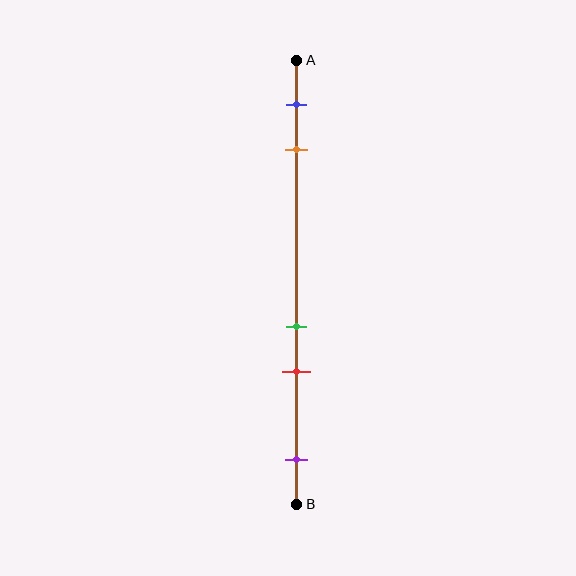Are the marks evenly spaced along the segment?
No, the marks are not evenly spaced.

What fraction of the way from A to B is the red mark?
The red mark is approximately 70% (0.7) of the way from A to B.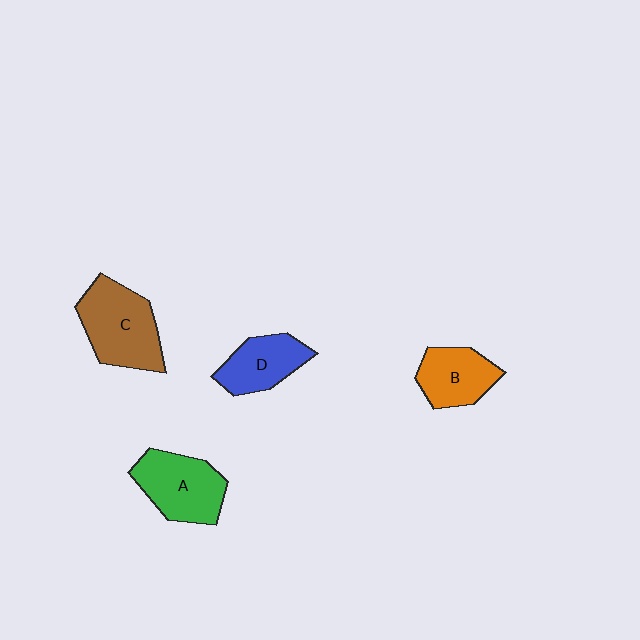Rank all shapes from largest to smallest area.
From largest to smallest: C (brown), A (green), B (orange), D (blue).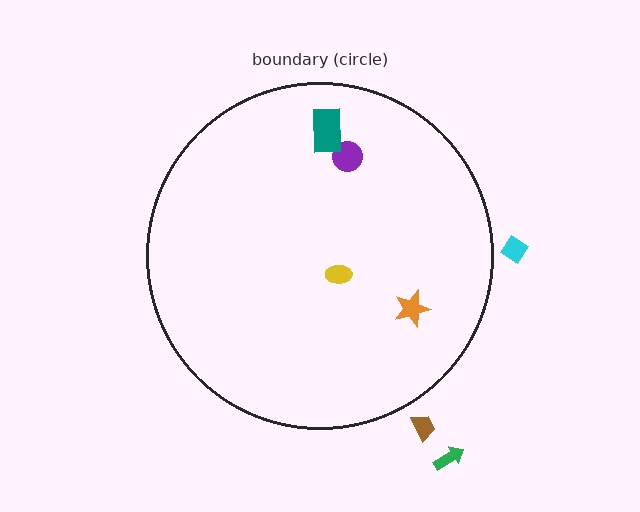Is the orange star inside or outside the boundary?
Inside.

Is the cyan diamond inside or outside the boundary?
Outside.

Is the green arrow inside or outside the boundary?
Outside.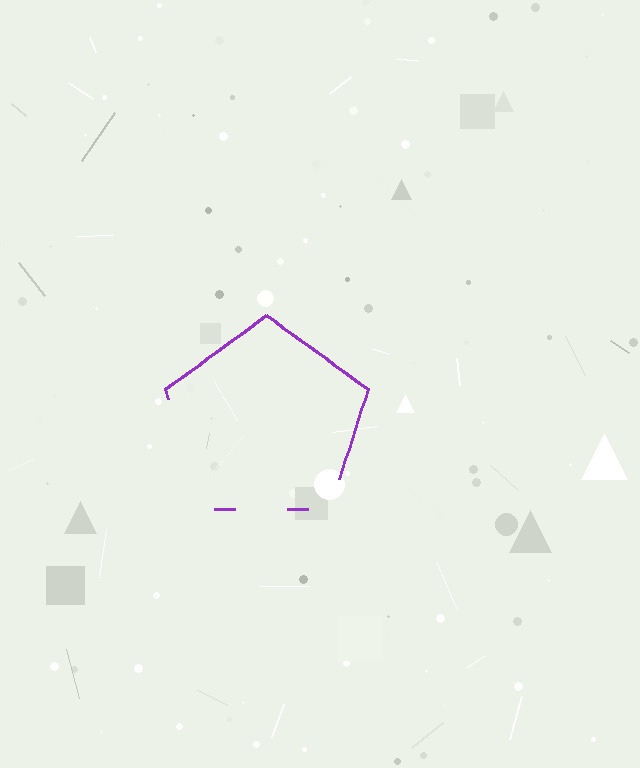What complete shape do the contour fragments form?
The contour fragments form a pentagon.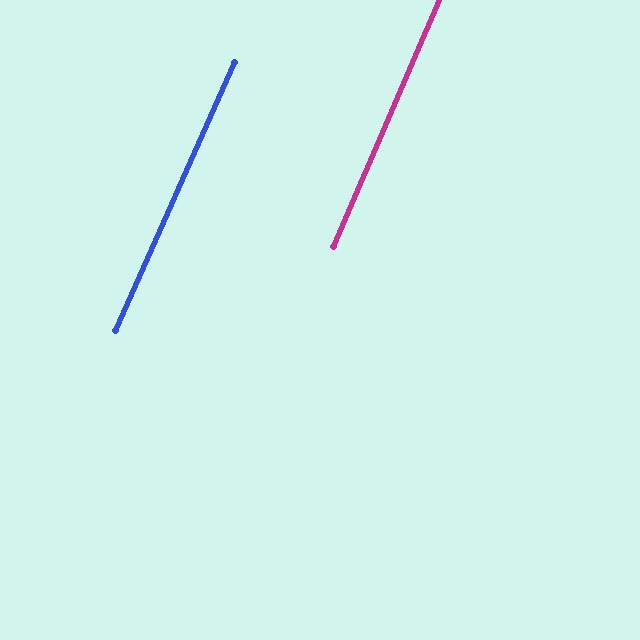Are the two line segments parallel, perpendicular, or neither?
Parallel — their directions differ by only 1.0°.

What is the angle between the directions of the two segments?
Approximately 1 degree.